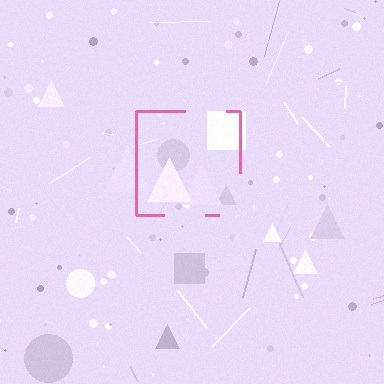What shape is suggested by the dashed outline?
The dashed outline suggests a square.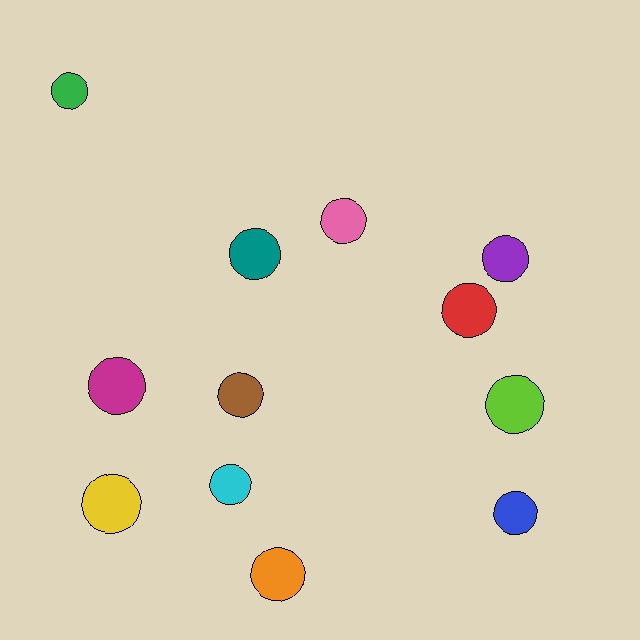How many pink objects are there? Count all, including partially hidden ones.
There is 1 pink object.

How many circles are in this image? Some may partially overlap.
There are 12 circles.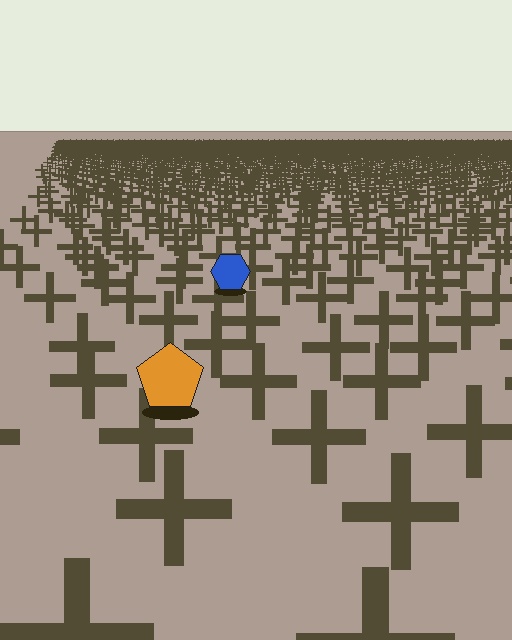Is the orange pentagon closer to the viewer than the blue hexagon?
Yes. The orange pentagon is closer — you can tell from the texture gradient: the ground texture is coarser near it.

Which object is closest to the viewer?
The orange pentagon is closest. The texture marks near it are larger and more spread out.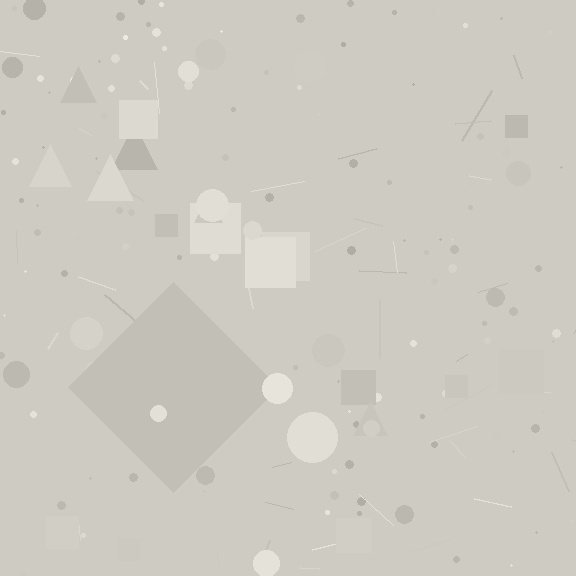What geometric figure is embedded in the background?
A diamond is embedded in the background.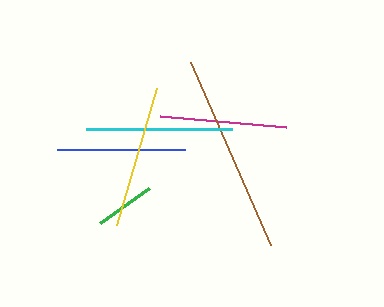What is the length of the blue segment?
The blue segment is approximately 127 pixels long.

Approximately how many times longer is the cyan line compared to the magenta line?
The cyan line is approximately 1.2 times the length of the magenta line.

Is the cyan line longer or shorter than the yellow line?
The cyan line is longer than the yellow line.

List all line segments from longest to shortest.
From longest to shortest: brown, cyan, yellow, blue, magenta, green.